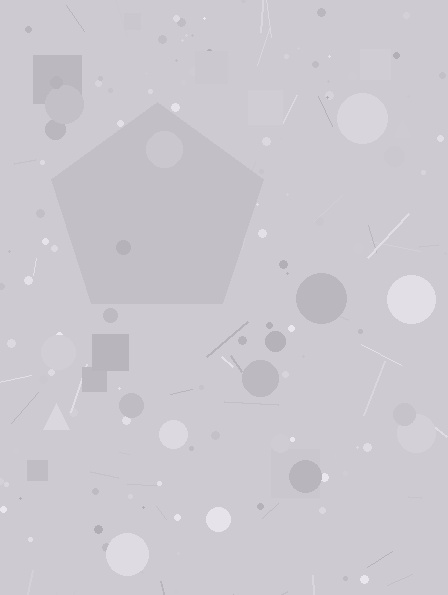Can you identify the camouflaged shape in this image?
The camouflaged shape is a pentagon.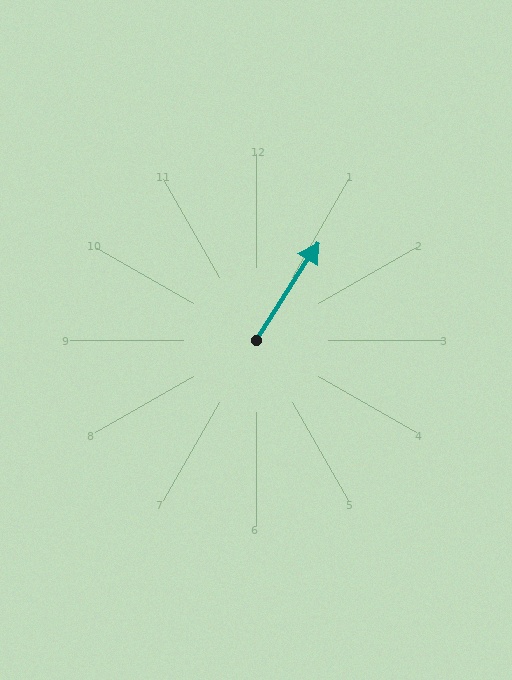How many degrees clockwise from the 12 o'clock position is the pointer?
Approximately 33 degrees.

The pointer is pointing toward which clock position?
Roughly 1 o'clock.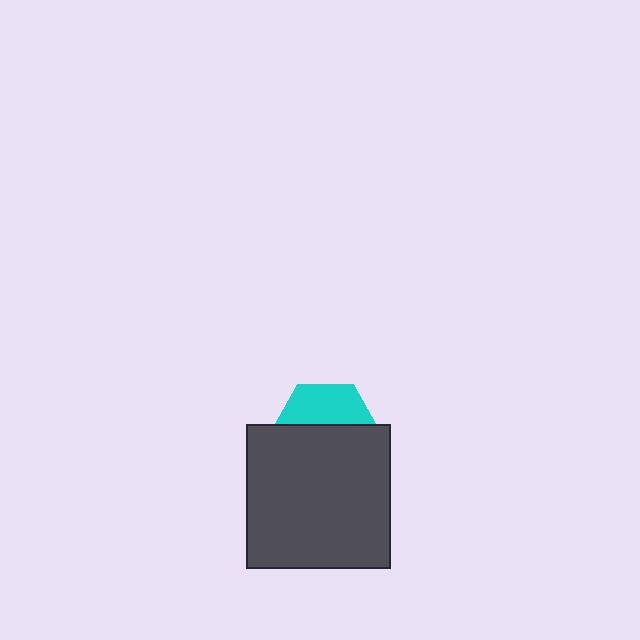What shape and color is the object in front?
The object in front is a dark gray square.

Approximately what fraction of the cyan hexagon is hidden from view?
Roughly 62% of the cyan hexagon is hidden behind the dark gray square.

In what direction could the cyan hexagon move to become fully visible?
The cyan hexagon could move up. That would shift it out from behind the dark gray square entirely.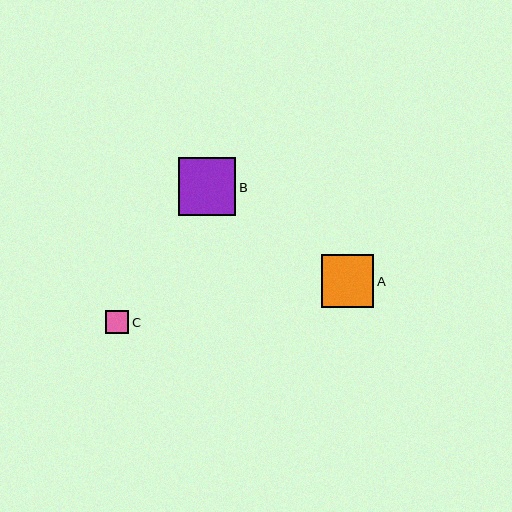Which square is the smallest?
Square C is the smallest with a size of approximately 23 pixels.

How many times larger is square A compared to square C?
Square A is approximately 2.3 times the size of square C.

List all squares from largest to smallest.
From largest to smallest: B, A, C.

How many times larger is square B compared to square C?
Square B is approximately 2.5 times the size of square C.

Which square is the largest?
Square B is the largest with a size of approximately 57 pixels.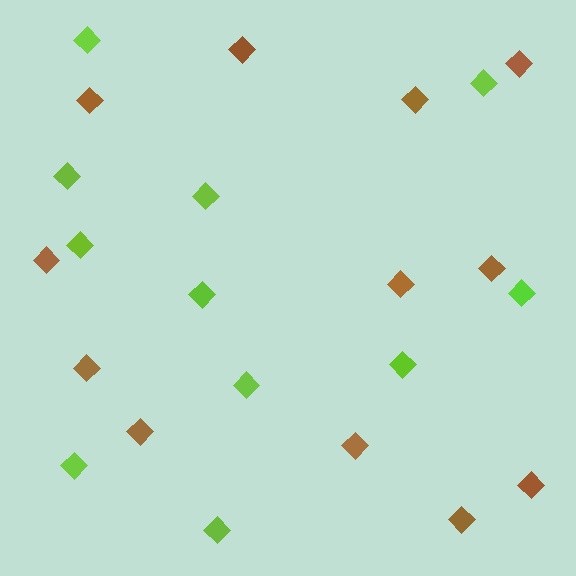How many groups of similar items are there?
There are 2 groups: one group of brown diamonds (12) and one group of lime diamonds (11).